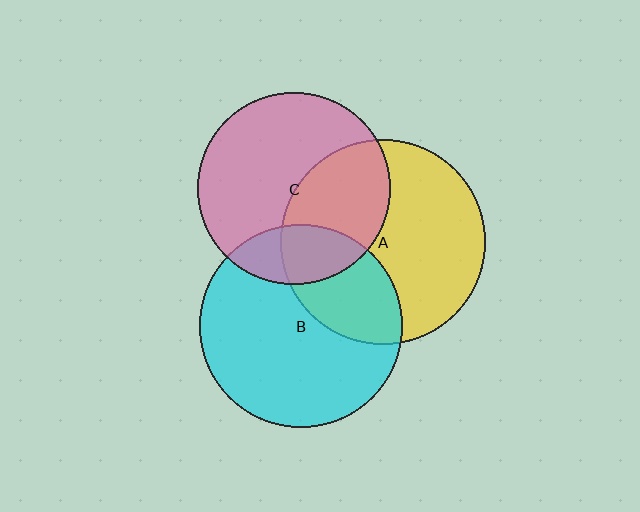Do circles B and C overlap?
Yes.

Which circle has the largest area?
Circle A (yellow).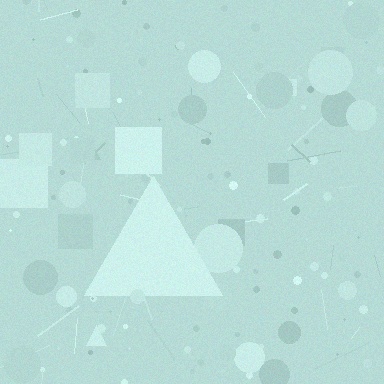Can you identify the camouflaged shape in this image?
The camouflaged shape is a triangle.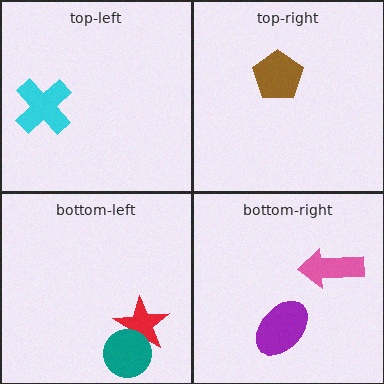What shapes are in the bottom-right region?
The purple ellipse, the pink arrow.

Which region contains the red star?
The bottom-left region.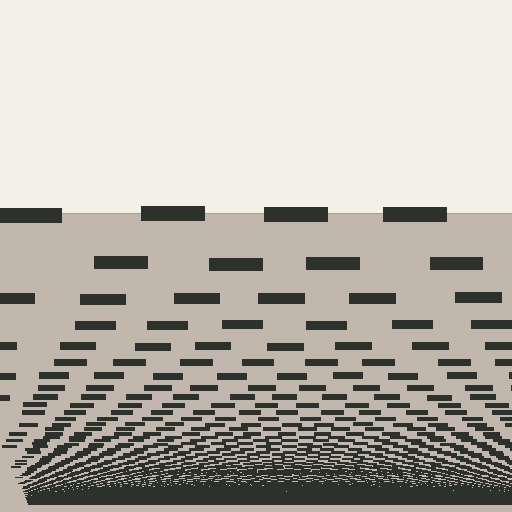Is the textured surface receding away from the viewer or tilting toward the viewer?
The surface appears to tilt toward the viewer. Texture elements get larger and sparser toward the top.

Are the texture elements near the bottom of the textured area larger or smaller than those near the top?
Smaller. The gradient is inverted — elements near the bottom are smaller and denser.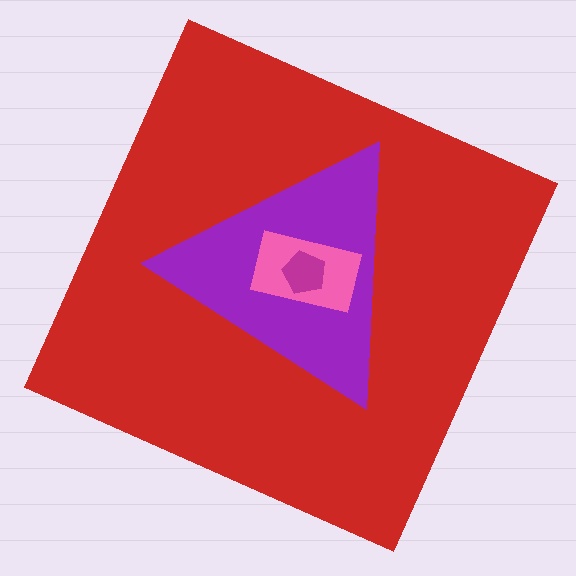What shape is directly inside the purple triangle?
The pink rectangle.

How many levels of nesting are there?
4.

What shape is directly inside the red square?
The purple triangle.